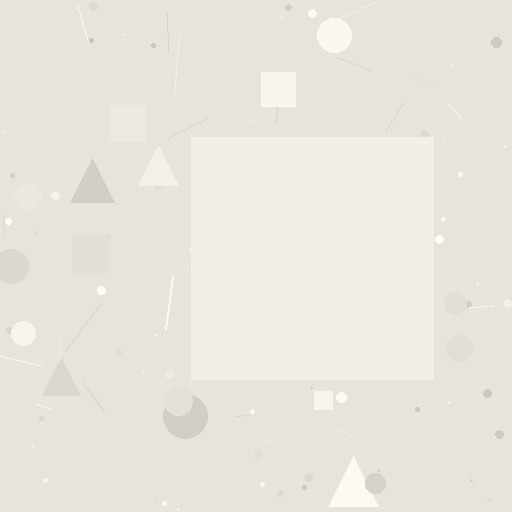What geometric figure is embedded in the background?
A square is embedded in the background.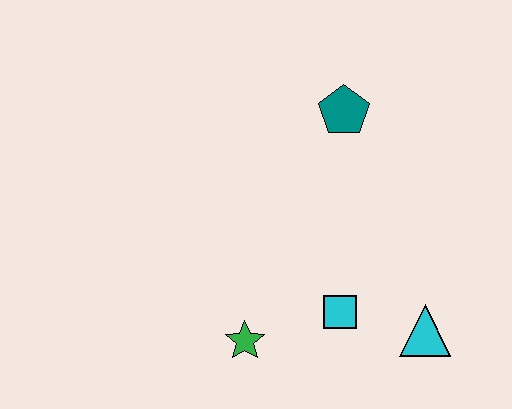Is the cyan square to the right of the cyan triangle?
No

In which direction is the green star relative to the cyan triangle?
The green star is to the left of the cyan triangle.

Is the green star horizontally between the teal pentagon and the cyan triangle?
No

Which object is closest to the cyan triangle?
The cyan square is closest to the cyan triangle.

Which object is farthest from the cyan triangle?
The teal pentagon is farthest from the cyan triangle.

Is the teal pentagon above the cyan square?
Yes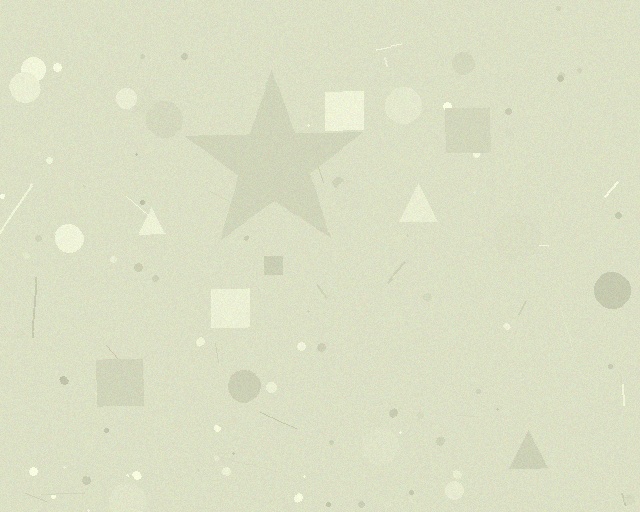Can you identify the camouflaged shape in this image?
The camouflaged shape is a star.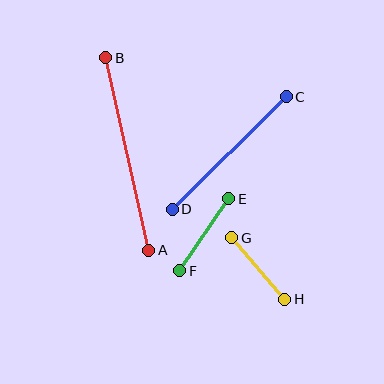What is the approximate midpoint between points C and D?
The midpoint is at approximately (229, 153) pixels.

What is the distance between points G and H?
The distance is approximately 81 pixels.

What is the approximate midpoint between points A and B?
The midpoint is at approximately (127, 154) pixels.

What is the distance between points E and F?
The distance is approximately 87 pixels.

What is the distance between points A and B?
The distance is approximately 197 pixels.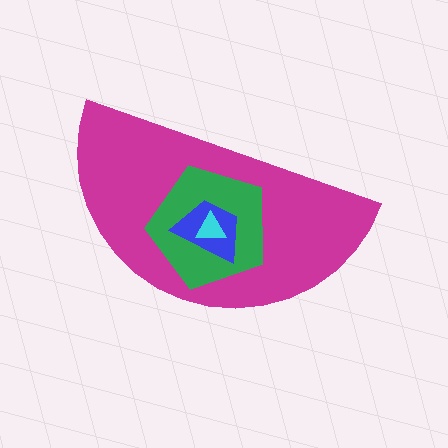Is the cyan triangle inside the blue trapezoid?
Yes.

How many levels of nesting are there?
4.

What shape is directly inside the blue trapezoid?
The cyan triangle.